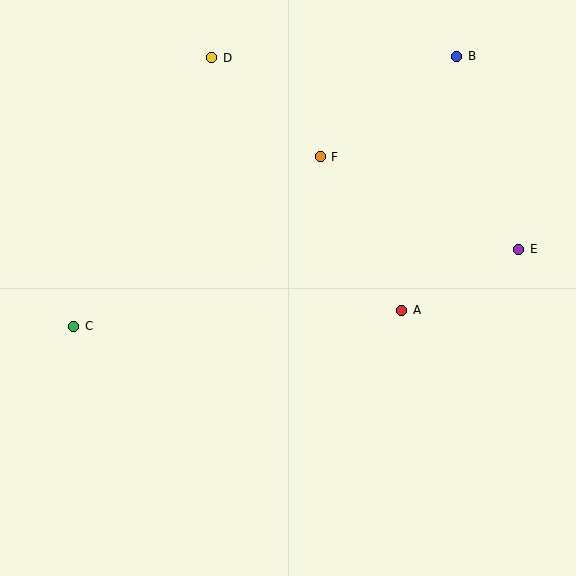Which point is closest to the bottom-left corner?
Point C is closest to the bottom-left corner.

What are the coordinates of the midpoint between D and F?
The midpoint between D and F is at (266, 107).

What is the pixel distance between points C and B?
The distance between C and B is 469 pixels.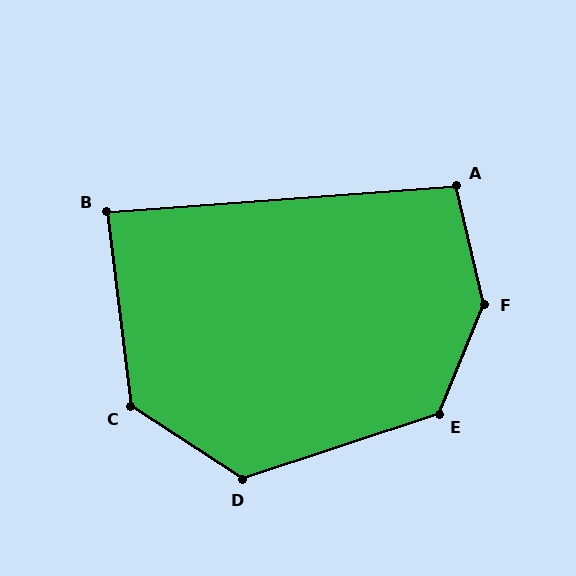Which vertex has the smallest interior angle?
B, at approximately 87 degrees.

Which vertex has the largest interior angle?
F, at approximately 144 degrees.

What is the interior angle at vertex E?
Approximately 131 degrees (obtuse).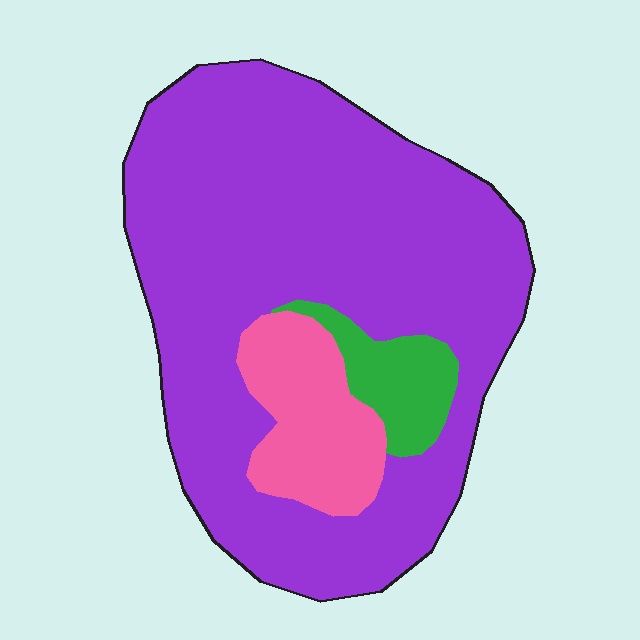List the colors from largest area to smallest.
From largest to smallest: purple, pink, green.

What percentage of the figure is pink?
Pink takes up about one eighth (1/8) of the figure.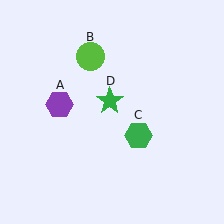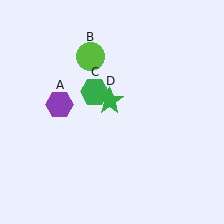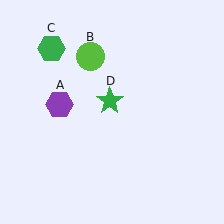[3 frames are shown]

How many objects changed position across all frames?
1 object changed position: green hexagon (object C).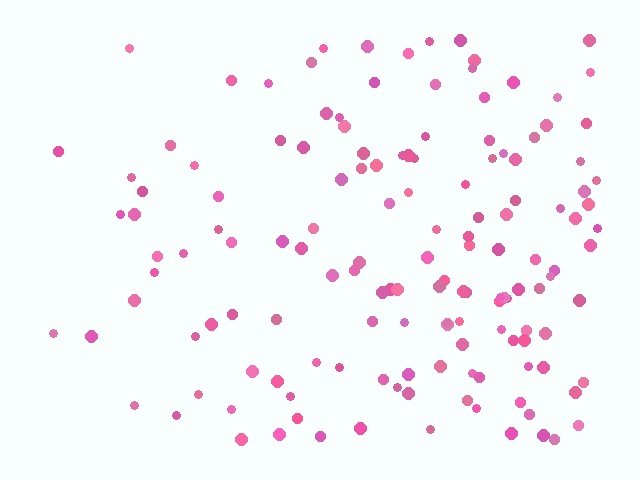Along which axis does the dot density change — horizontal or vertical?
Horizontal.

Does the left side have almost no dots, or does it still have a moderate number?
Still a moderate number, just noticeably fewer than the right.